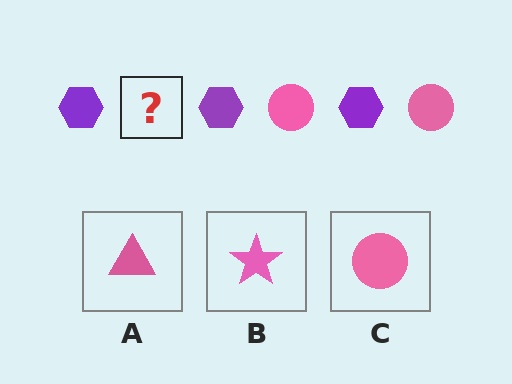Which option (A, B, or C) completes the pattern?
C.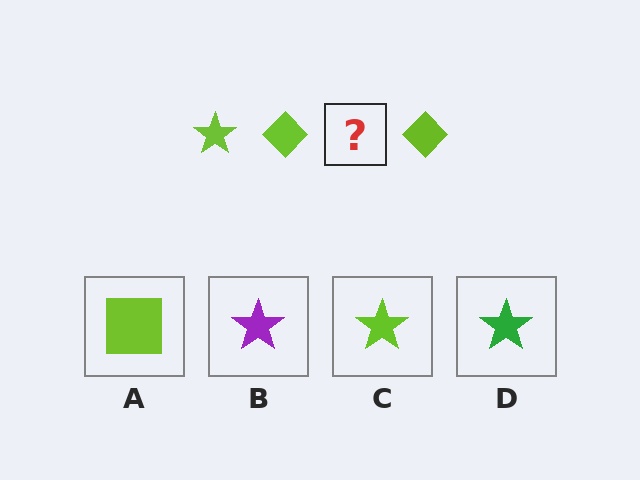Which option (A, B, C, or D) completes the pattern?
C.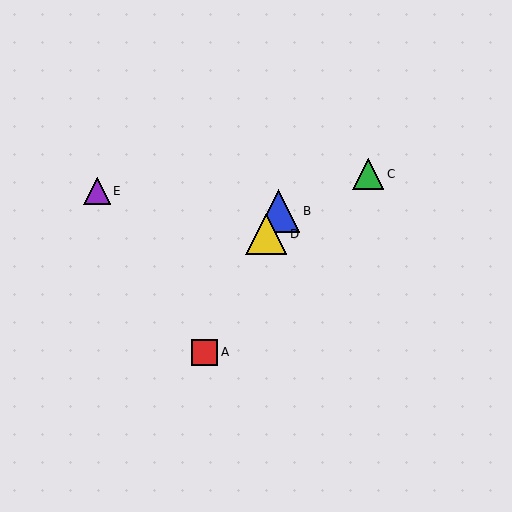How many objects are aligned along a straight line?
3 objects (A, B, D) are aligned along a straight line.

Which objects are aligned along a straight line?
Objects A, B, D are aligned along a straight line.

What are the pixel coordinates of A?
Object A is at (205, 352).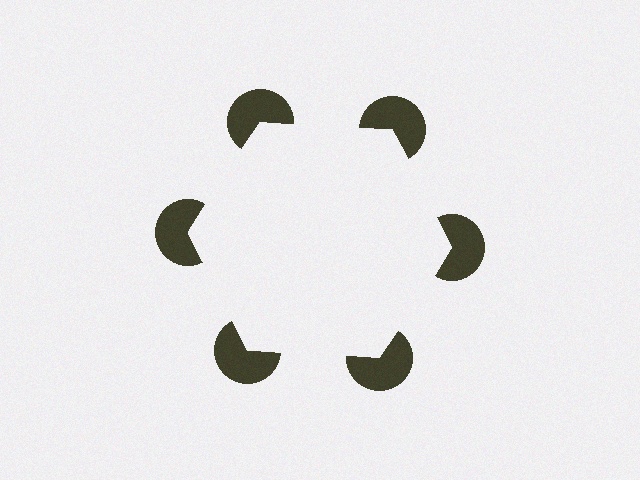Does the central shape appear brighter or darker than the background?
It typically appears slightly brighter than the background, even though no actual brightness change is drawn.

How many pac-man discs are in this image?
There are 6 — one at each vertex of the illusory hexagon.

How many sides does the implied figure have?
6 sides.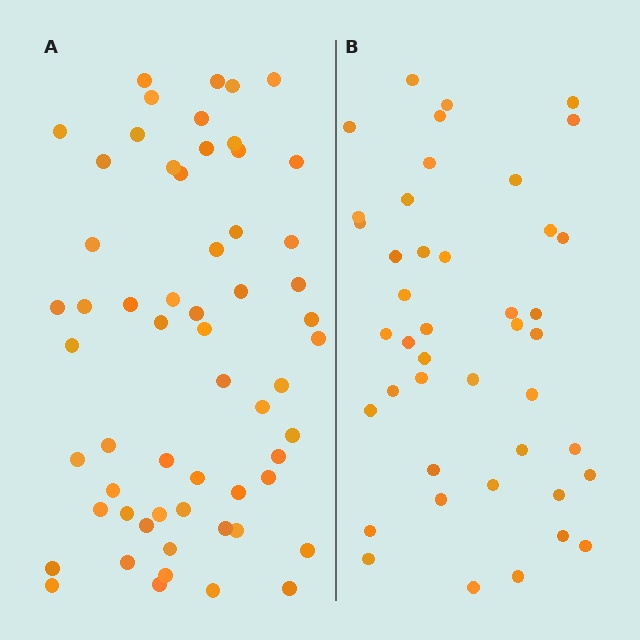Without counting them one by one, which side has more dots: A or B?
Region A (the left region) has more dots.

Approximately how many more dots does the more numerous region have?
Region A has approximately 15 more dots than region B.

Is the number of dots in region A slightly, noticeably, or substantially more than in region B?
Region A has noticeably more, but not dramatically so. The ratio is roughly 1.4 to 1.